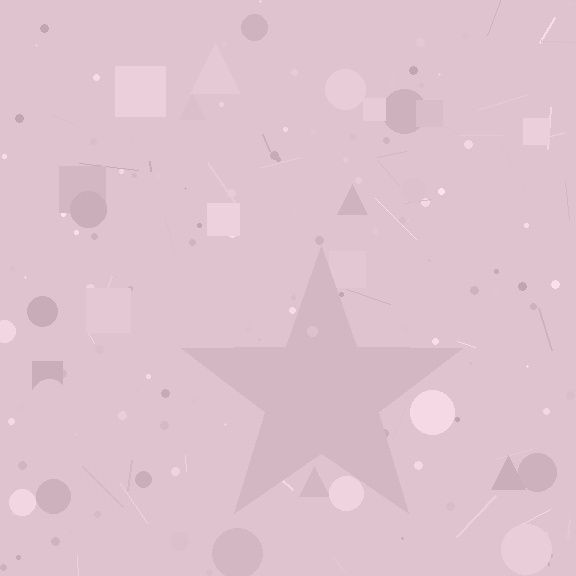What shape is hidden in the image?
A star is hidden in the image.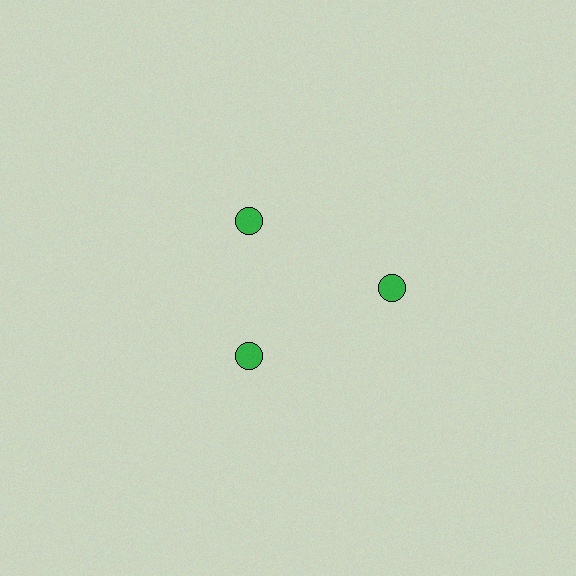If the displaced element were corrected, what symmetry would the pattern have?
It would have 3-fold rotational symmetry — the pattern would map onto itself every 120 degrees.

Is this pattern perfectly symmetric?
No. The 3 green circles are arranged in a ring, but one element near the 3 o'clock position is pushed outward from the center, breaking the 3-fold rotational symmetry.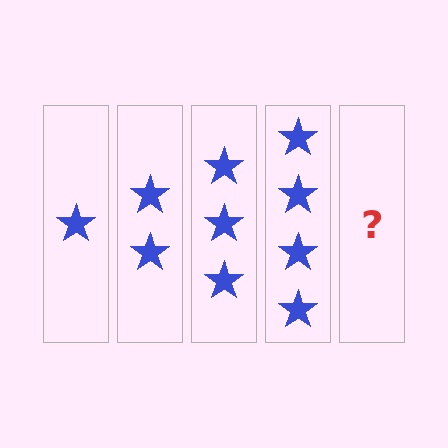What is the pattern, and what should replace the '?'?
The pattern is that each step adds one more star. The '?' should be 5 stars.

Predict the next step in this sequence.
The next step is 5 stars.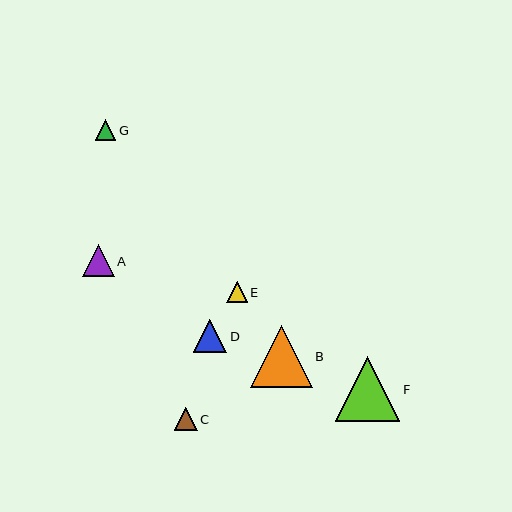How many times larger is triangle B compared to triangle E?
Triangle B is approximately 3.0 times the size of triangle E.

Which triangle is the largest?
Triangle F is the largest with a size of approximately 65 pixels.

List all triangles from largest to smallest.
From largest to smallest: F, B, D, A, C, E, G.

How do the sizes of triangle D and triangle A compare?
Triangle D and triangle A are approximately the same size.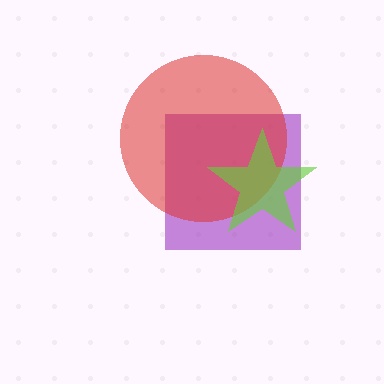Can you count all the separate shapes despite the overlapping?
Yes, there are 3 separate shapes.